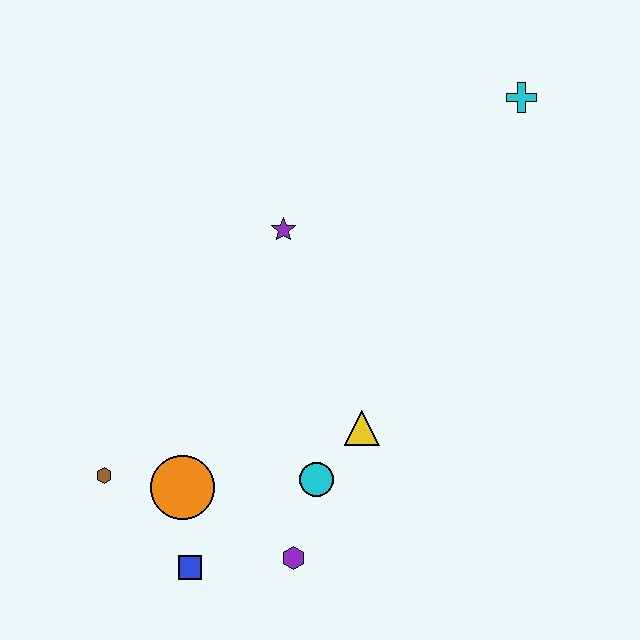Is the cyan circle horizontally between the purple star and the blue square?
No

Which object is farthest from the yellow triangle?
The cyan cross is farthest from the yellow triangle.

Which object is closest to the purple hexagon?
The cyan circle is closest to the purple hexagon.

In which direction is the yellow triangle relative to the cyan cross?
The yellow triangle is below the cyan cross.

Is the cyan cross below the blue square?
No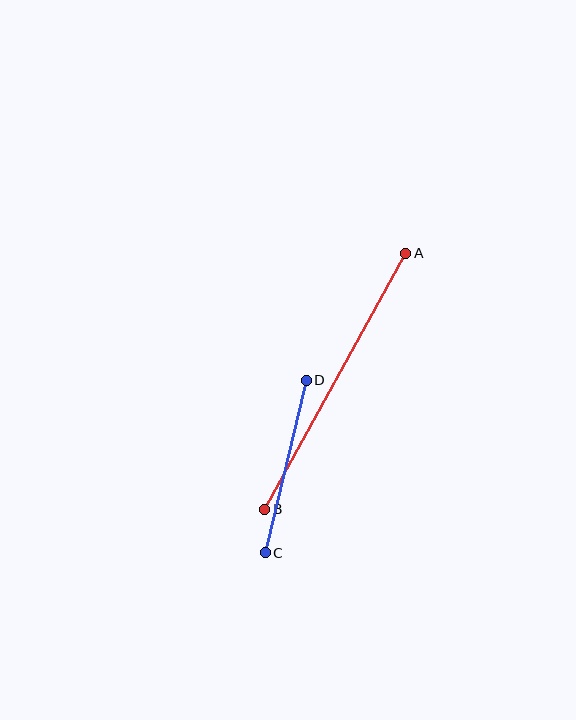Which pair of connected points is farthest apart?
Points A and B are farthest apart.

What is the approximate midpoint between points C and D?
The midpoint is at approximately (286, 466) pixels.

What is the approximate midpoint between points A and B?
The midpoint is at approximately (335, 381) pixels.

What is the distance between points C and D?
The distance is approximately 177 pixels.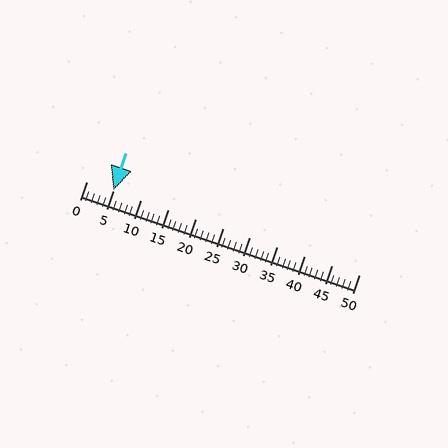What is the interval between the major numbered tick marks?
The major tick marks are spaced 5 units apart.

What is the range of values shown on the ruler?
The ruler shows values from 0 to 50.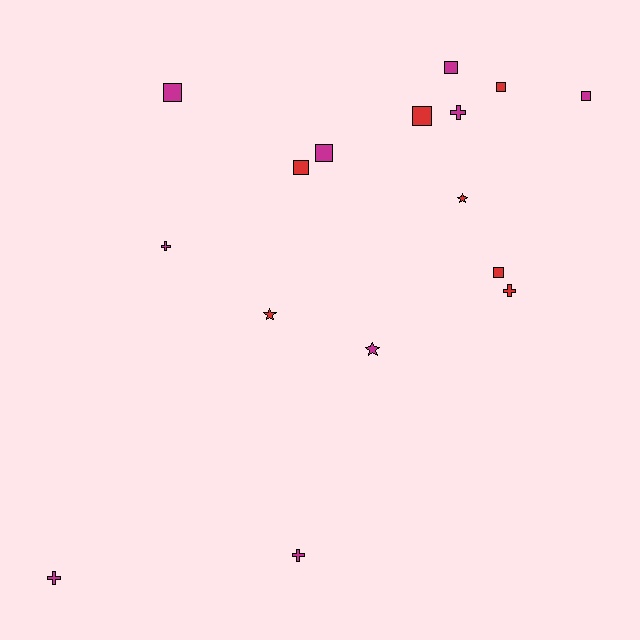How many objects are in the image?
There are 16 objects.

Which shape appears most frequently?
Square, with 8 objects.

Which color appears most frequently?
Magenta, with 9 objects.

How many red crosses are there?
There is 1 red cross.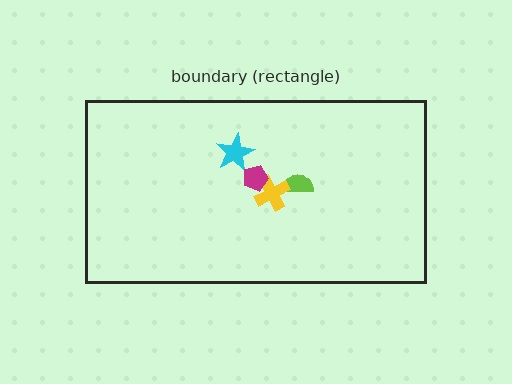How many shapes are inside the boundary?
4 inside, 0 outside.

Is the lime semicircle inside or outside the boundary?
Inside.